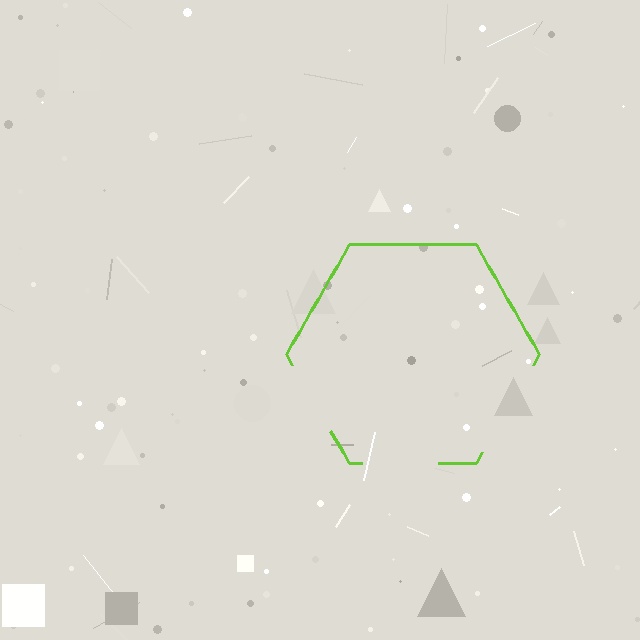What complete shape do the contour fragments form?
The contour fragments form a hexagon.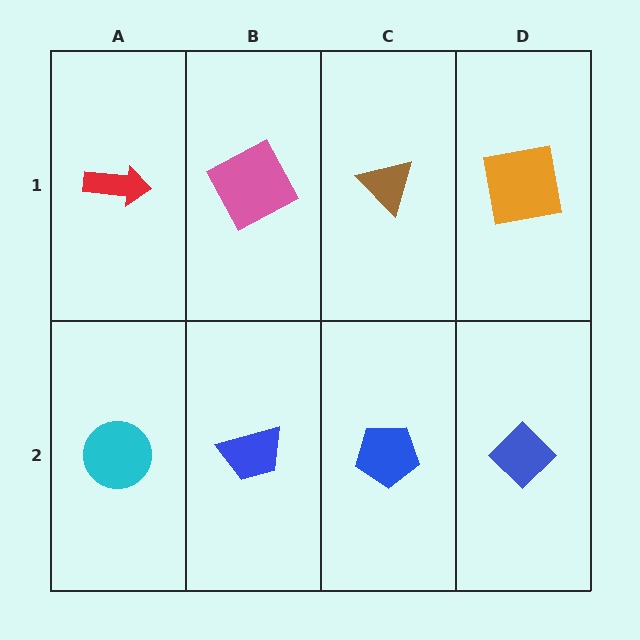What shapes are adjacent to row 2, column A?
A red arrow (row 1, column A), a blue trapezoid (row 2, column B).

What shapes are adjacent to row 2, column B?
A pink square (row 1, column B), a cyan circle (row 2, column A), a blue pentagon (row 2, column C).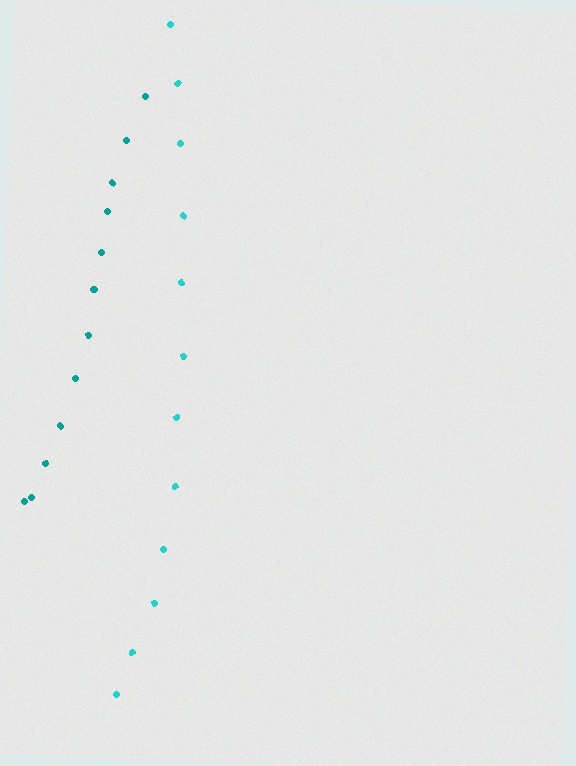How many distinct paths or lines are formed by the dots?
There are 2 distinct paths.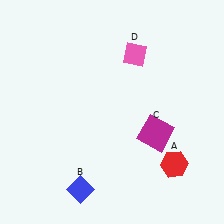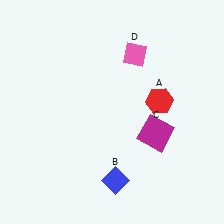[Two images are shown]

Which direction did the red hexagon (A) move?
The red hexagon (A) moved up.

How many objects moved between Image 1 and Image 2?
2 objects moved between the two images.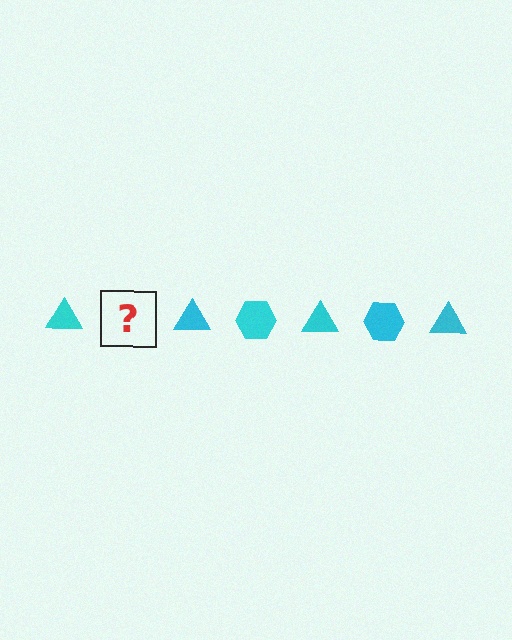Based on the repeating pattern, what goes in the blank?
The blank should be a cyan hexagon.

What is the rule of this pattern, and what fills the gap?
The rule is that the pattern cycles through triangle, hexagon shapes in cyan. The gap should be filled with a cyan hexagon.